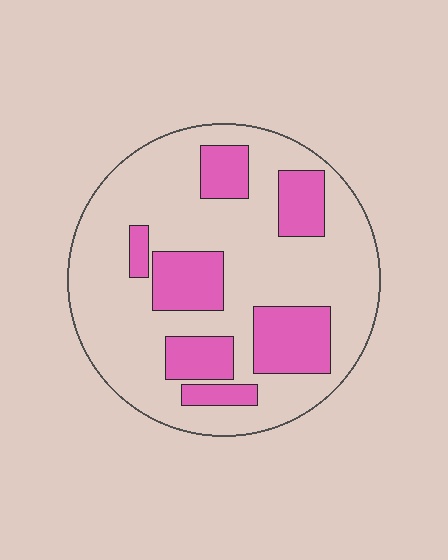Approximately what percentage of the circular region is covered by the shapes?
Approximately 25%.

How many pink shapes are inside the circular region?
7.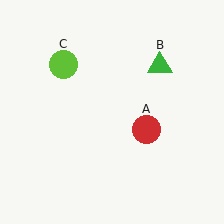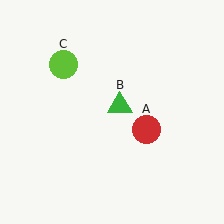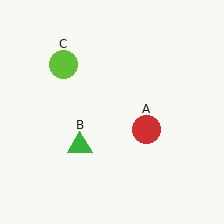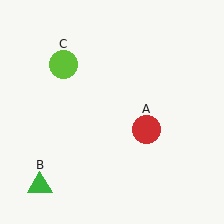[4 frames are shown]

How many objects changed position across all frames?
1 object changed position: green triangle (object B).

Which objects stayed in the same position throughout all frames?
Red circle (object A) and lime circle (object C) remained stationary.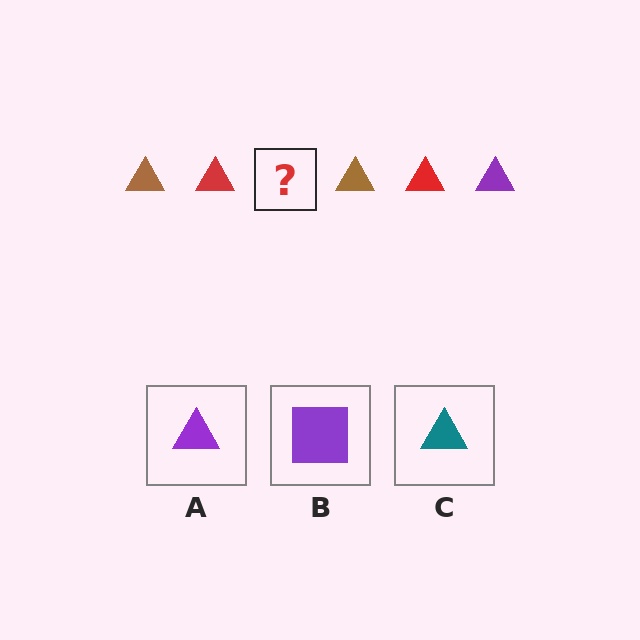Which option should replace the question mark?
Option A.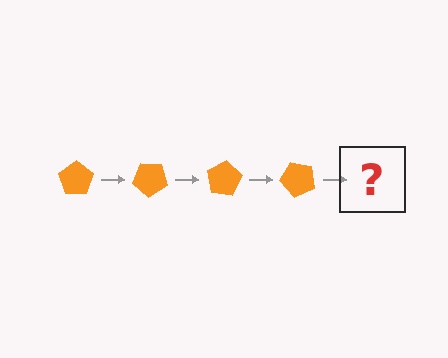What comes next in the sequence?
The next element should be an orange pentagon rotated 160 degrees.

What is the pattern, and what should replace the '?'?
The pattern is that the pentagon rotates 40 degrees each step. The '?' should be an orange pentagon rotated 160 degrees.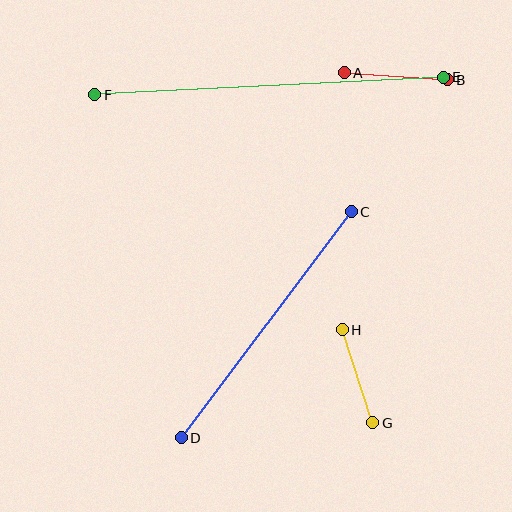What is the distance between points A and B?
The distance is approximately 103 pixels.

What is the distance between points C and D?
The distance is approximately 283 pixels.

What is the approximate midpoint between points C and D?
The midpoint is at approximately (266, 325) pixels.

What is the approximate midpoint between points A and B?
The midpoint is at approximately (396, 76) pixels.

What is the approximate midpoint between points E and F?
The midpoint is at approximately (269, 86) pixels.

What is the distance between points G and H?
The distance is approximately 98 pixels.